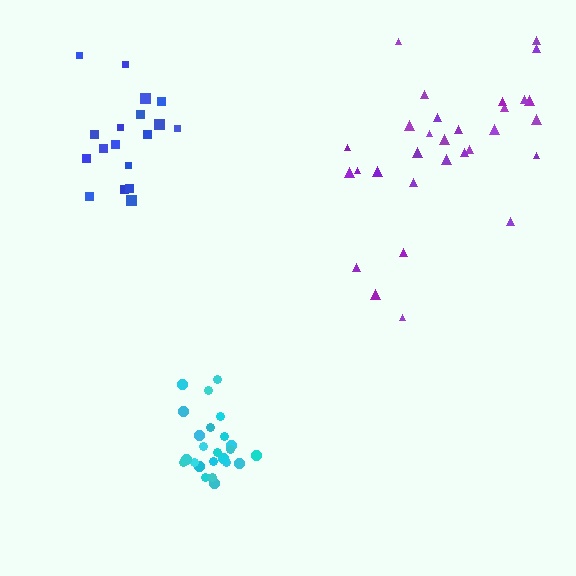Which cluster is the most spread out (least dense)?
Purple.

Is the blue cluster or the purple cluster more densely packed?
Blue.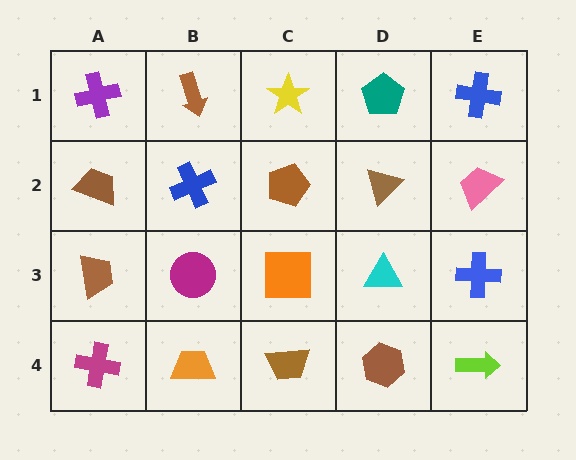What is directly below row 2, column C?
An orange square.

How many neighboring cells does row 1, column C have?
3.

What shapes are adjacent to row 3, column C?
A brown pentagon (row 2, column C), a brown trapezoid (row 4, column C), a magenta circle (row 3, column B), a cyan triangle (row 3, column D).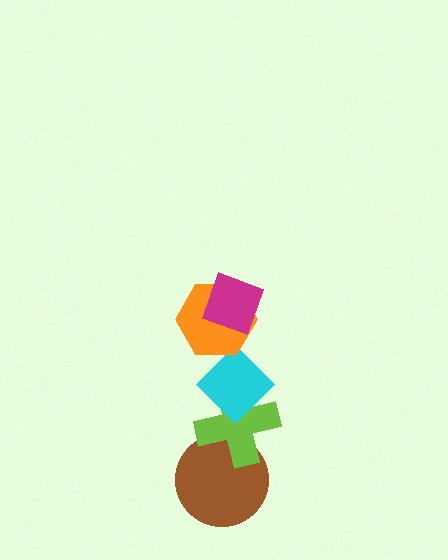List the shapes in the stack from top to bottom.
From top to bottom: the magenta diamond, the orange hexagon, the cyan diamond, the lime cross, the brown circle.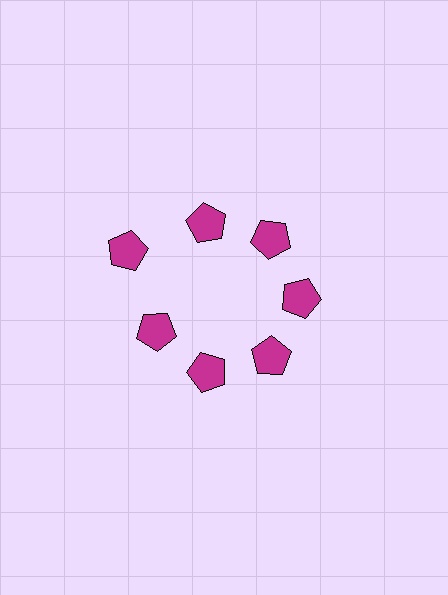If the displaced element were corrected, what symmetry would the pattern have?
It would have 7-fold rotational symmetry — the pattern would map onto itself every 51 degrees.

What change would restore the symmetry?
The symmetry would be restored by moving it inward, back onto the ring so that all 7 pentagons sit at equal angles and equal distance from the center.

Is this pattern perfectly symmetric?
No. The 7 magenta pentagons are arranged in a ring, but one element near the 10 o'clock position is pushed outward from the center, breaking the 7-fold rotational symmetry.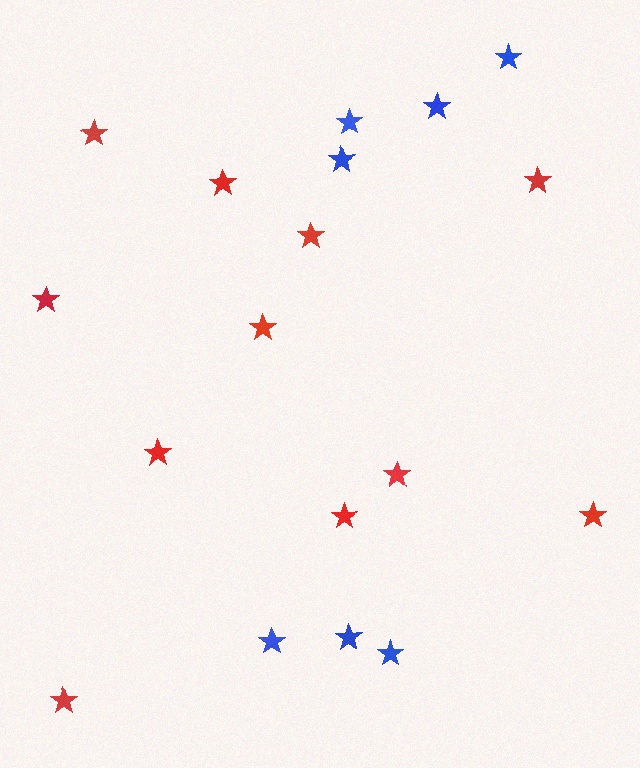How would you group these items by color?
There are 2 groups: one group of red stars (11) and one group of blue stars (7).